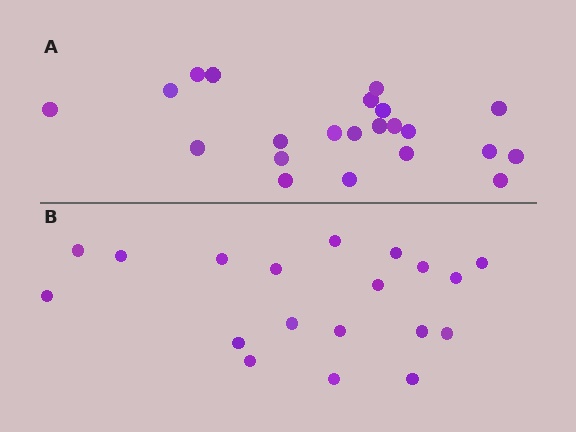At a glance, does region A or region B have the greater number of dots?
Region A (the top region) has more dots.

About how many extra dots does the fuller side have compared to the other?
Region A has just a few more — roughly 2 or 3 more dots than region B.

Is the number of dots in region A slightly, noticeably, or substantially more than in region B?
Region A has only slightly more — the two regions are fairly close. The ratio is roughly 1.2 to 1.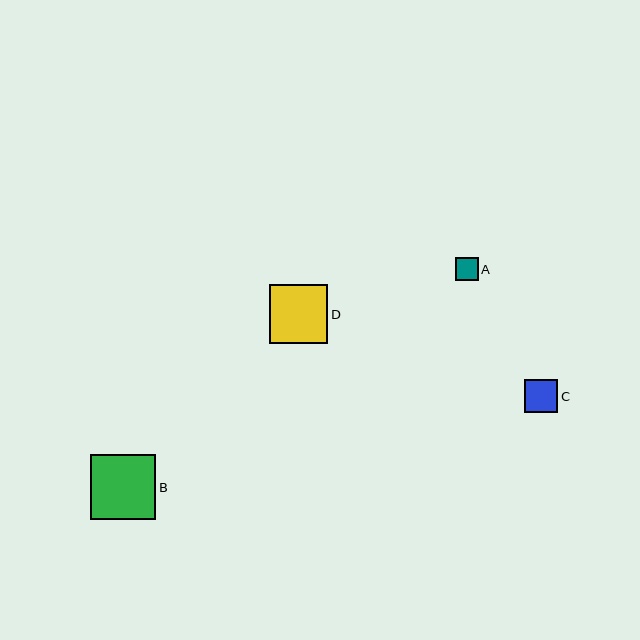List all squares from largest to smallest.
From largest to smallest: B, D, C, A.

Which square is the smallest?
Square A is the smallest with a size of approximately 23 pixels.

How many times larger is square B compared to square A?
Square B is approximately 2.9 times the size of square A.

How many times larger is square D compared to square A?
Square D is approximately 2.6 times the size of square A.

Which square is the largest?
Square B is the largest with a size of approximately 65 pixels.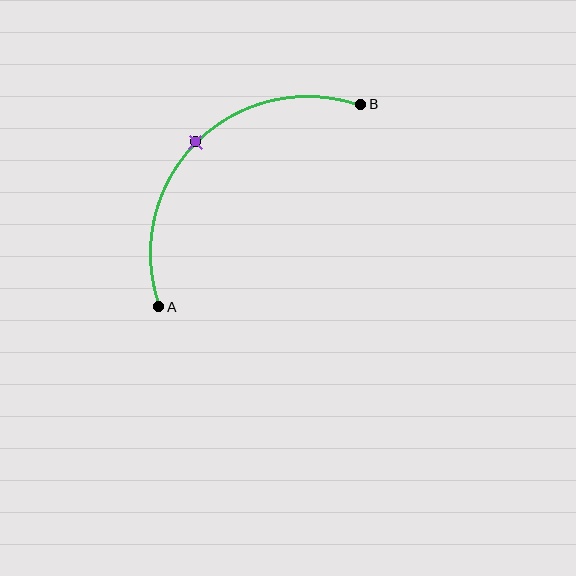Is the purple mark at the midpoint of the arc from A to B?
Yes. The purple mark lies on the arc at equal arc-length from both A and B — it is the arc midpoint.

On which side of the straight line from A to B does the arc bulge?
The arc bulges above and to the left of the straight line connecting A and B.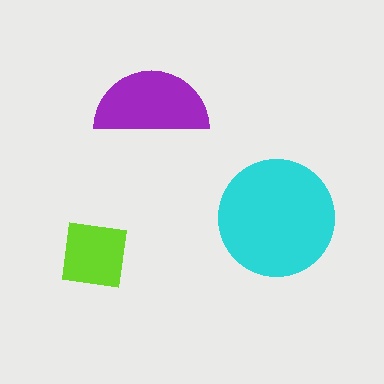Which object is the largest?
The cyan circle.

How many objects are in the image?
There are 3 objects in the image.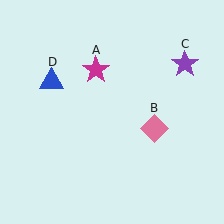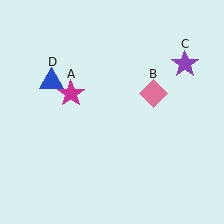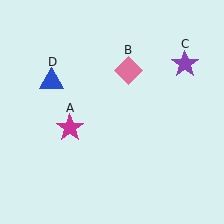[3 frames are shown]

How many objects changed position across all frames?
2 objects changed position: magenta star (object A), pink diamond (object B).